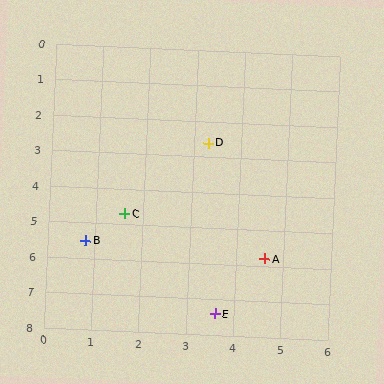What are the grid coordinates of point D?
Point D is at approximately (3.3, 2.6).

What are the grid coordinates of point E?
Point E is at approximately (3.6, 7.4).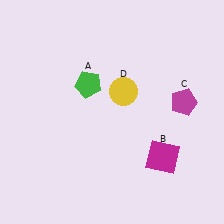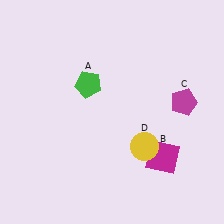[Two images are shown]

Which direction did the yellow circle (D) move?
The yellow circle (D) moved down.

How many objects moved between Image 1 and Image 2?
1 object moved between the two images.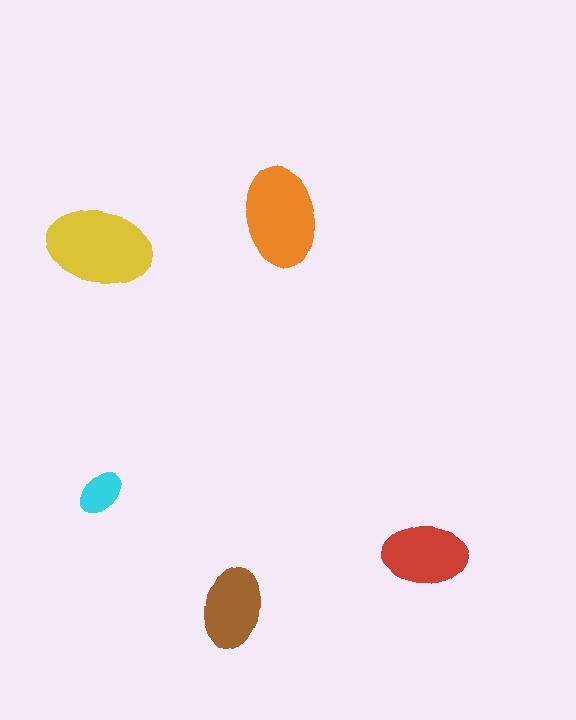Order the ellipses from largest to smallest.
the yellow one, the orange one, the red one, the brown one, the cyan one.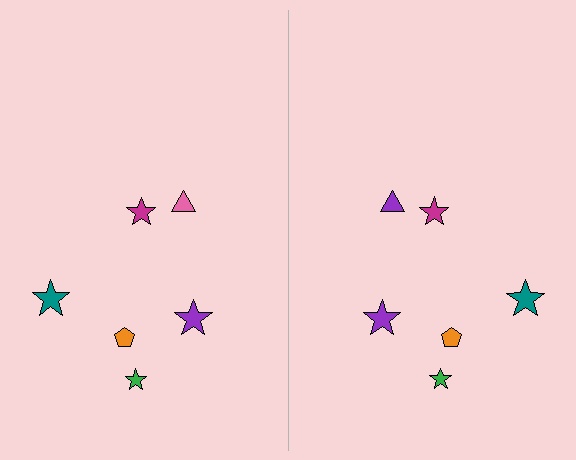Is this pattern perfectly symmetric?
No, the pattern is not perfectly symmetric. The purple triangle on the right side breaks the symmetry — its mirror counterpart is pink.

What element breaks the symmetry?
The purple triangle on the right side breaks the symmetry — its mirror counterpart is pink.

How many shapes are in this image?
There are 12 shapes in this image.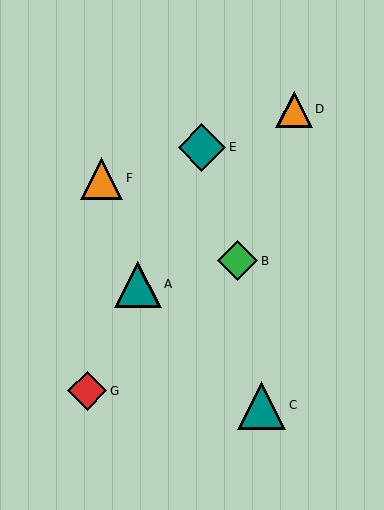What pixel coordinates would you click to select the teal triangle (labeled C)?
Click at (262, 405) to select the teal triangle C.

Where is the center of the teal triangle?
The center of the teal triangle is at (138, 284).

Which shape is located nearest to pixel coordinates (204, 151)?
The teal diamond (labeled E) at (202, 147) is nearest to that location.